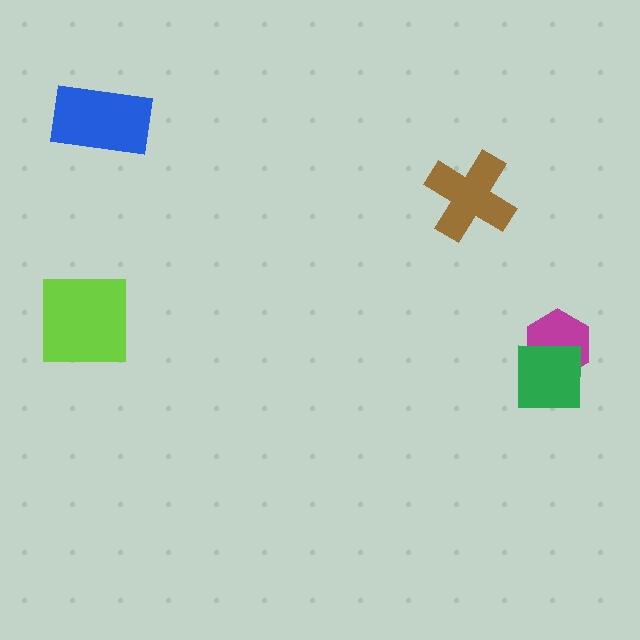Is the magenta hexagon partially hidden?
Yes, it is partially covered by another shape.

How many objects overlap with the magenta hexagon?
1 object overlaps with the magenta hexagon.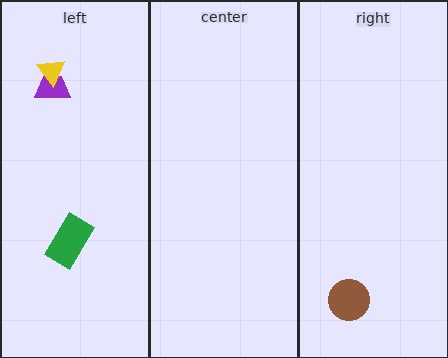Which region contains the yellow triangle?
The left region.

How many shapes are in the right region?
1.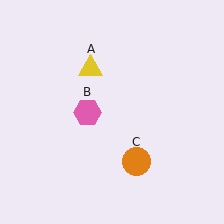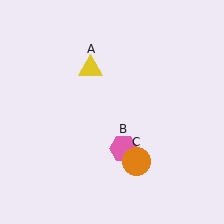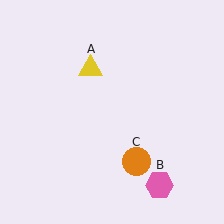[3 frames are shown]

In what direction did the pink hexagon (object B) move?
The pink hexagon (object B) moved down and to the right.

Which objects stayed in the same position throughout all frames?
Yellow triangle (object A) and orange circle (object C) remained stationary.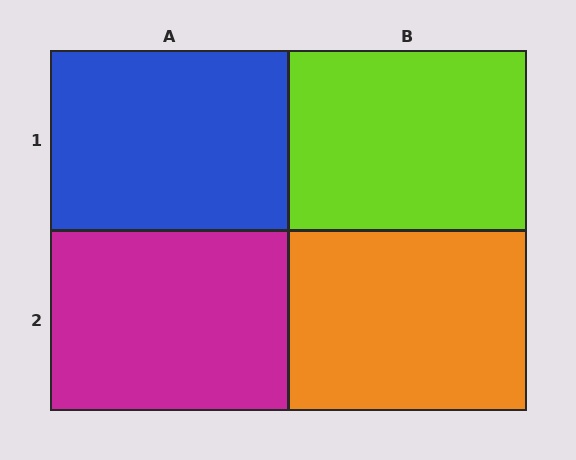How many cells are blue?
1 cell is blue.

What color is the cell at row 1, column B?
Lime.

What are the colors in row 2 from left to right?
Magenta, orange.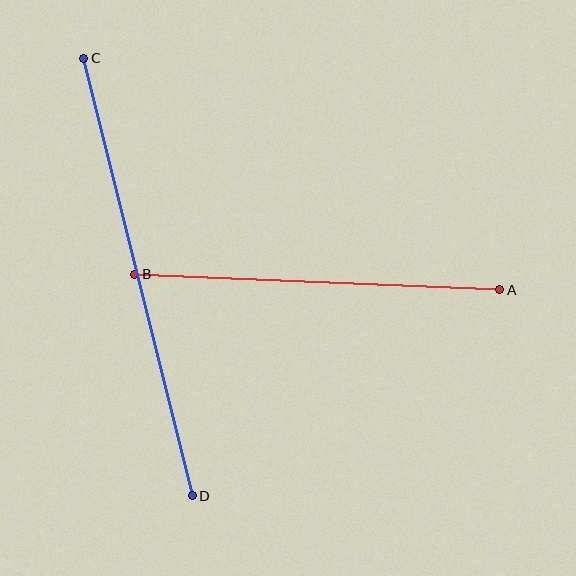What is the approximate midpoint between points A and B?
The midpoint is at approximately (317, 282) pixels.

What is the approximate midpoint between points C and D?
The midpoint is at approximately (138, 277) pixels.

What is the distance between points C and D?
The distance is approximately 451 pixels.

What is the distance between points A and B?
The distance is approximately 365 pixels.